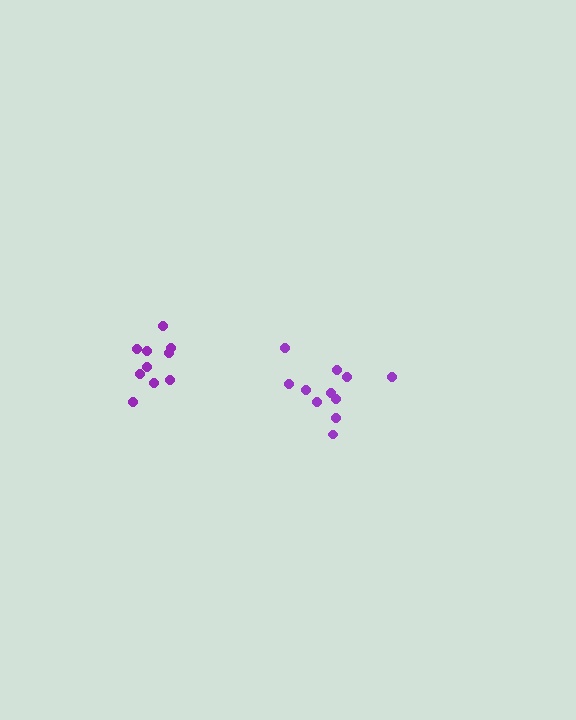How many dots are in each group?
Group 1: 11 dots, Group 2: 10 dots (21 total).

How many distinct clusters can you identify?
There are 2 distinct clusters.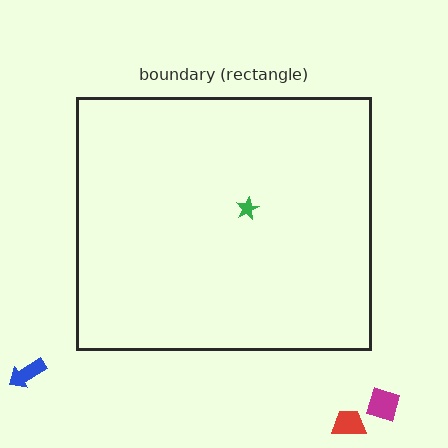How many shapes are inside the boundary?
1 inside, 3 outside.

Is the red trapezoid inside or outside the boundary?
Outside.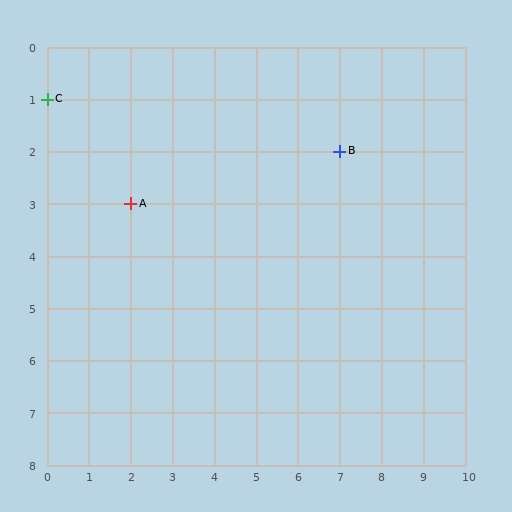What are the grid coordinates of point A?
Point A is at grid coordinates (2, 3).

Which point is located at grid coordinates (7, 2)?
Point B is at (7, 2).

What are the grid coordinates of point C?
Point C is at grid coordinates (0, 1).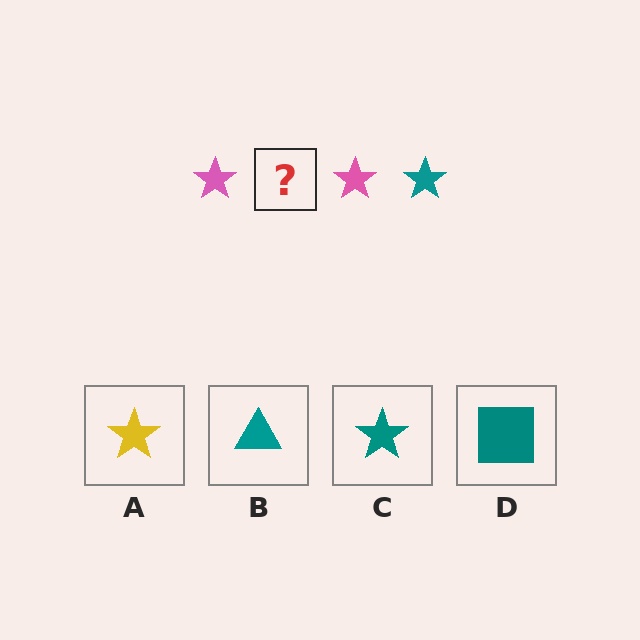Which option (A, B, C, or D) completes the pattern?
C.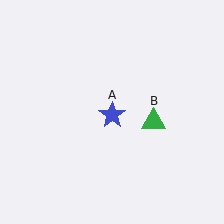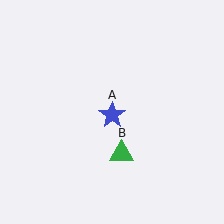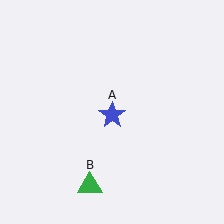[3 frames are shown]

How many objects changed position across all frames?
1 object changed position: green triangle (object B).